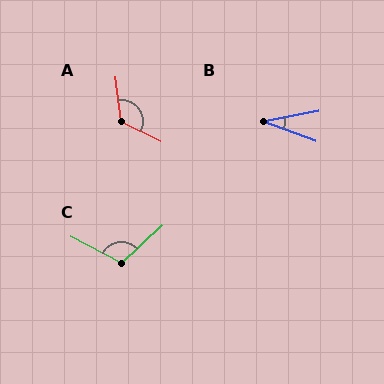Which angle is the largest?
A, at approximately 123 degrees.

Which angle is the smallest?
B, at approximately 32 degrees.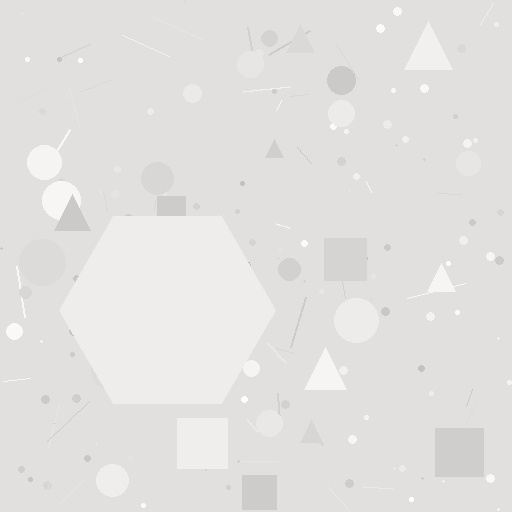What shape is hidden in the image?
A hexagon is hidden in the image.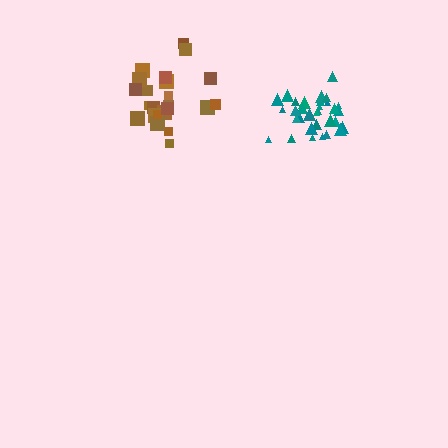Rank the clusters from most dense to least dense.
teal, brown.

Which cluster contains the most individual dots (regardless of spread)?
Teal (33).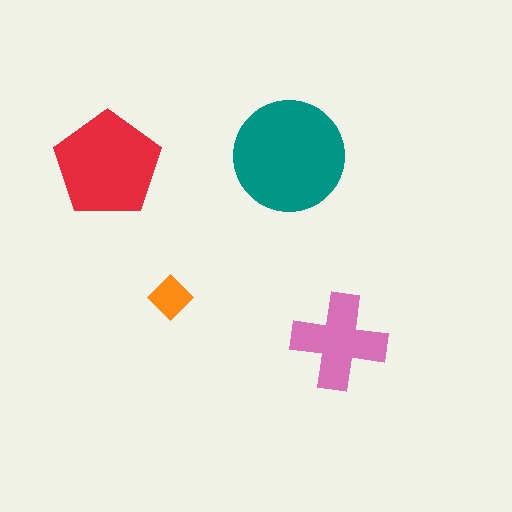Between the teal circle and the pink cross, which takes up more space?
The teal circle.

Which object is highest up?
The teal circle is topmost.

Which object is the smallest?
The orange diamond.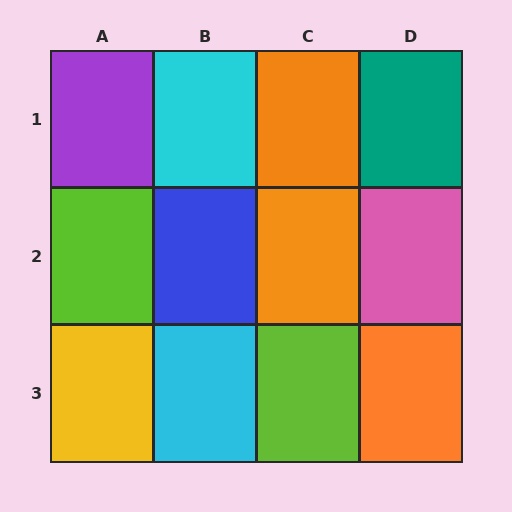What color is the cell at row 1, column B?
Cyan.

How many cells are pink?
1 cell is pink.